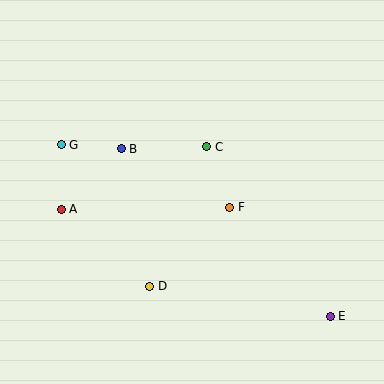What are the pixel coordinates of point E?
Point E is at (330, 316).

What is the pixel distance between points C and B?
The distance between C and B is 85 pixels.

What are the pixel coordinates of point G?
Point G is at (61, 145).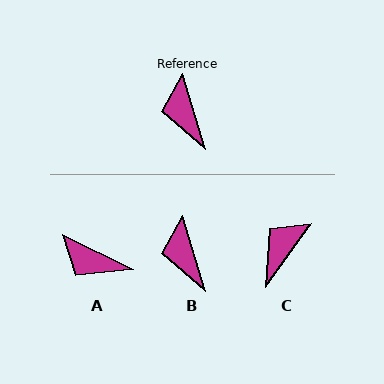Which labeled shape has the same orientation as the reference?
B.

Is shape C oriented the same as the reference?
No, it is off by about 53 degrees.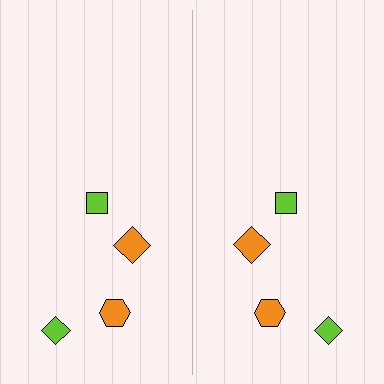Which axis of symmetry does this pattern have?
The pattern has a vertical axis of symmetry running through the center of the image.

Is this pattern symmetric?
Yes, this pattern has bilateral (reflection) symmetry.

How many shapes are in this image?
There are 8 shapes in this image.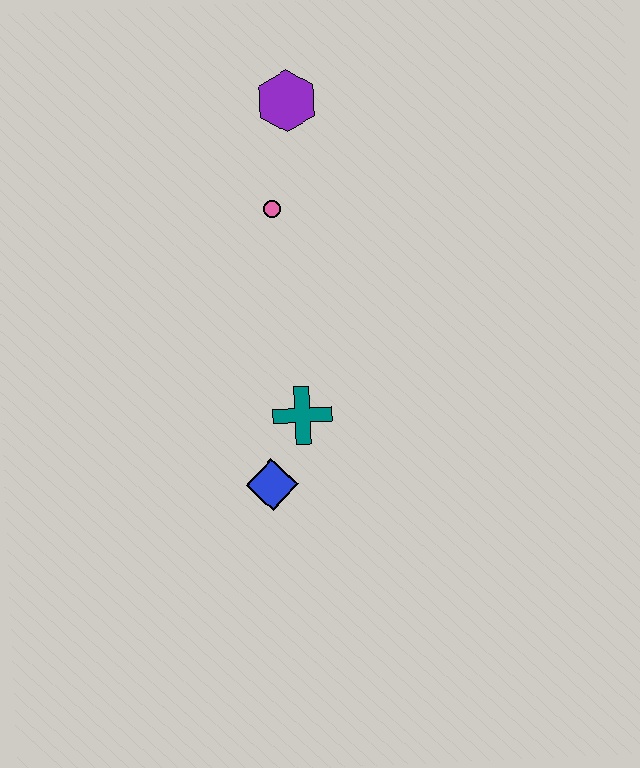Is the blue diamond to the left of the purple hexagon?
Yes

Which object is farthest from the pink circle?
The blue diamond is farthest from the pink circle.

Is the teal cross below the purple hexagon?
Yes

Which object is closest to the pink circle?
The purple hexagon is closest to the pink circle.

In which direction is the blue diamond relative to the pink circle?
The blue diamond is below the pink circle.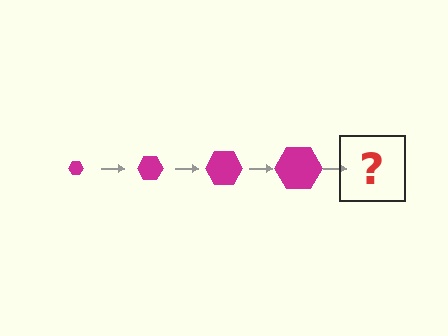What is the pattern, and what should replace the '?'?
The pattern is that the hexagon gets progressively larger each step. The '?' should be a magenta hexagon, larger than the previous one.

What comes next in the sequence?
The next element should be a magenta hexagon, larger than the previous one.